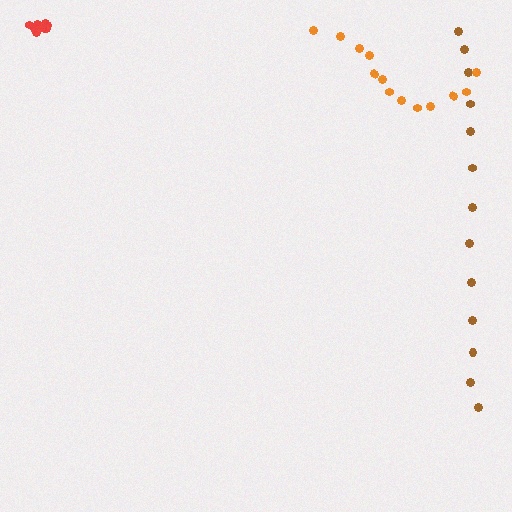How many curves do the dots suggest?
There are 3 distinct paths.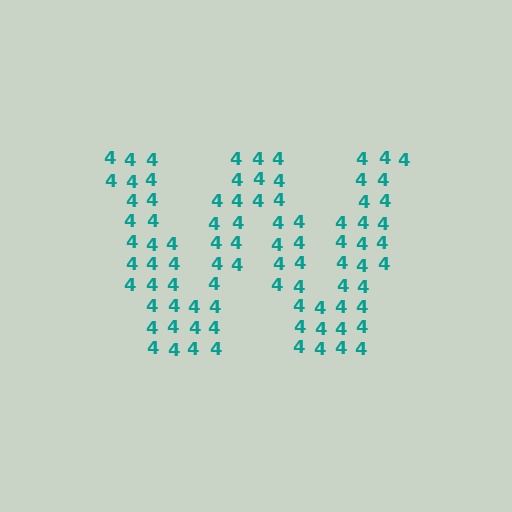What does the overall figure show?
The overall figure shows the letter W.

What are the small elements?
The small elements are digit 4's.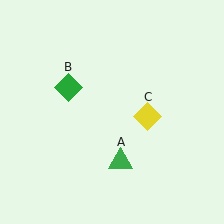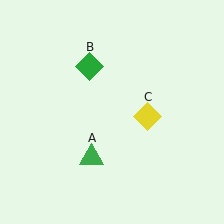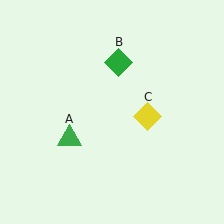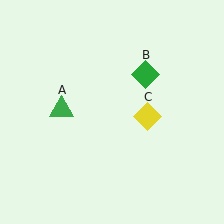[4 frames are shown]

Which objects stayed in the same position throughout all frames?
Yellow diamond (object C) remained stationary.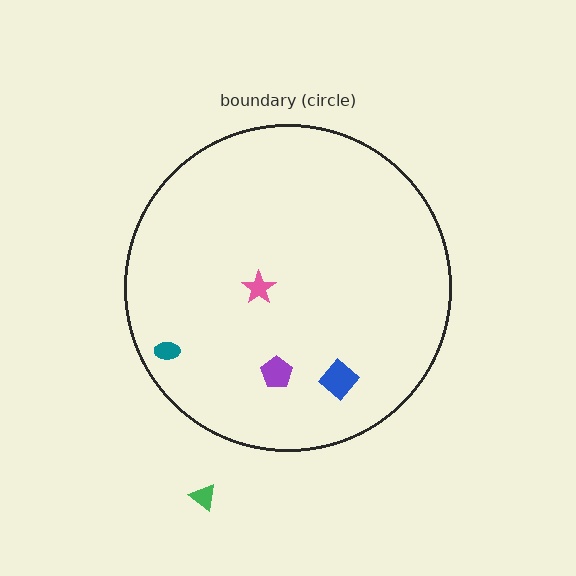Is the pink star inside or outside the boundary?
Inside.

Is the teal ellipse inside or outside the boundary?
Inside.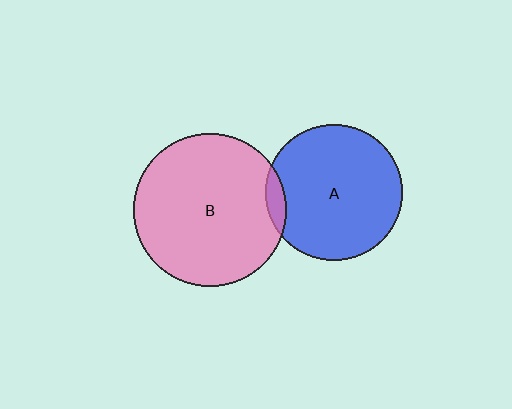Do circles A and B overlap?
Yes.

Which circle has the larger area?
Circle B (pink).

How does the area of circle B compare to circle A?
Approximately 1.3 times.